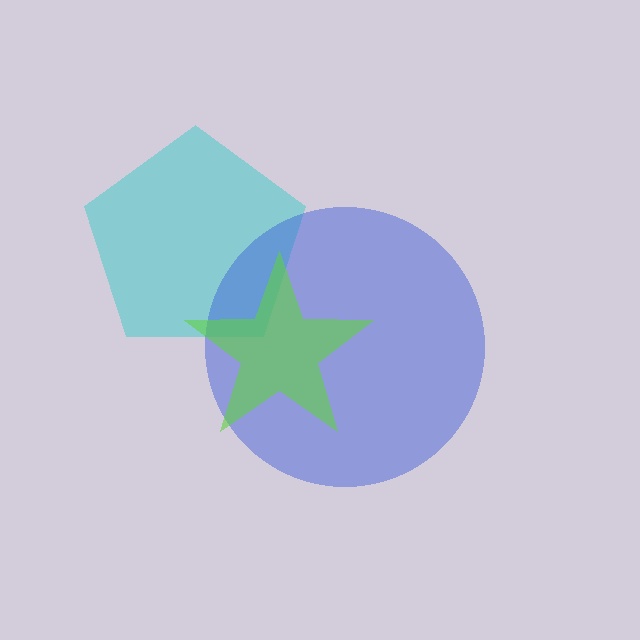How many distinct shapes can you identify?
There are 3 distinct shapes: a cyan pentagon, a blue circle, a lime star.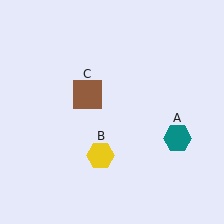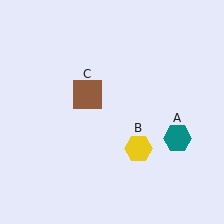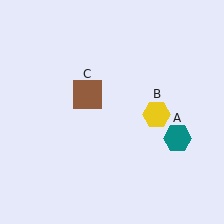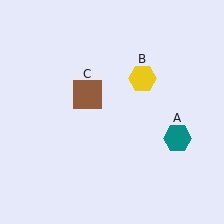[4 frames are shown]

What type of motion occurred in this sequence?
The yellow hexagon (object B) rotated counterclockwise around the center of the scene.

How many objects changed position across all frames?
1 object changed position: yellow hexagon (object B).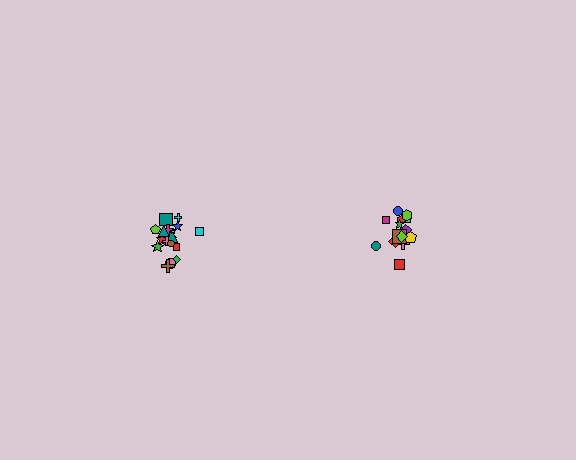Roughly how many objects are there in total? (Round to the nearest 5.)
Roughly 35 objects in total.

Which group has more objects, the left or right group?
The left group.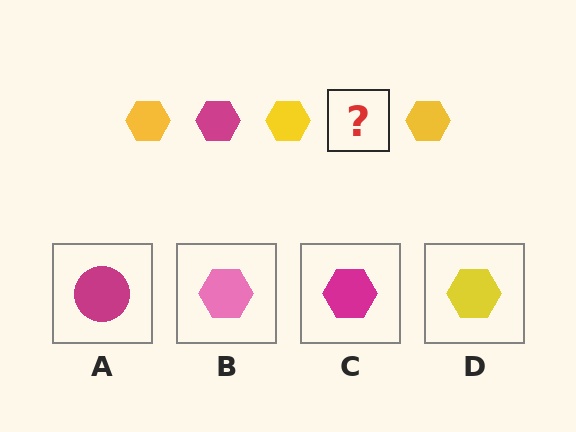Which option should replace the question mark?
Option C.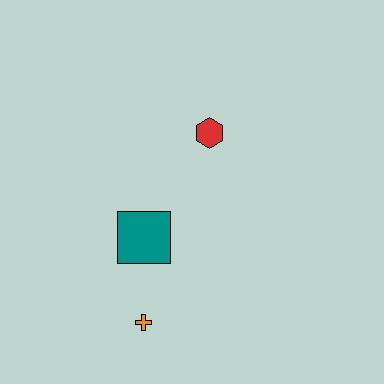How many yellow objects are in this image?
There are no yellow objects.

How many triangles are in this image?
There are no triangles.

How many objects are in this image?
There are 3 objects.